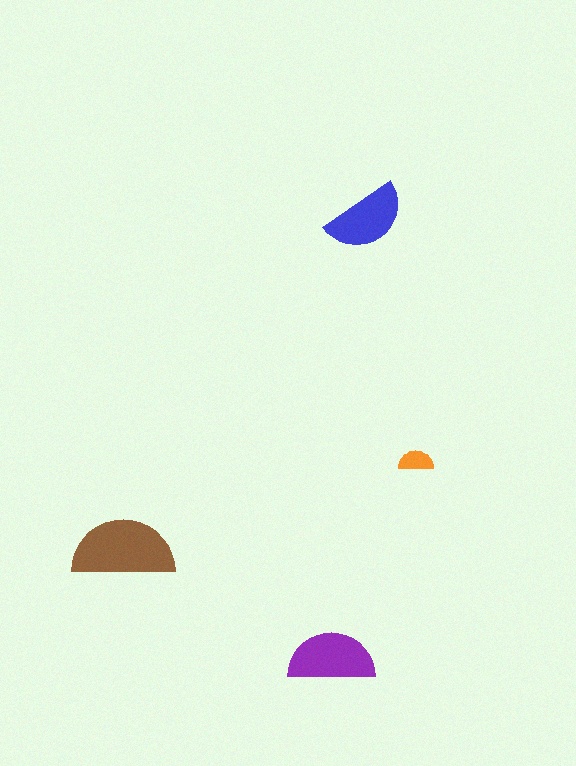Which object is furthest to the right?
The orange semicircle is rightmost.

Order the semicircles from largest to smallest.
the brown one, the purple one, the blue one, the orange one.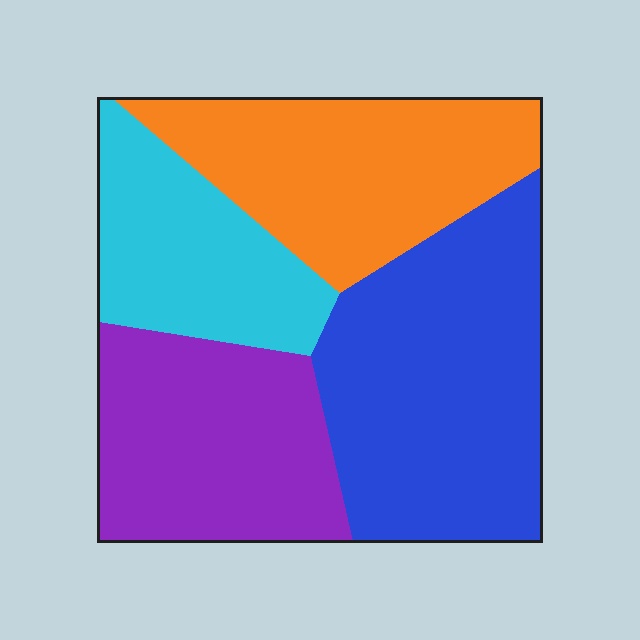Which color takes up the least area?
Cyan, at roughly 20%.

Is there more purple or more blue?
Blue.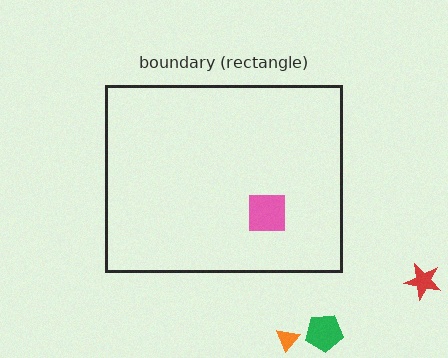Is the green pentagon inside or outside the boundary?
Outside.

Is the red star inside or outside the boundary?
Outside.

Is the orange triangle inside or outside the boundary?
Outside.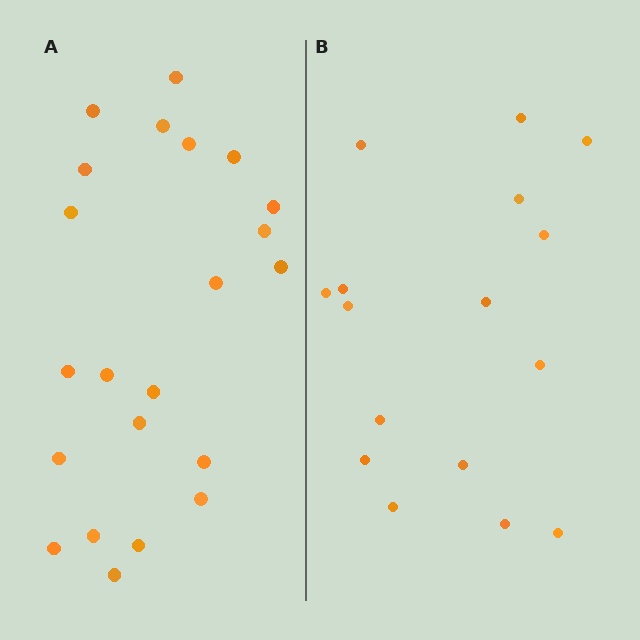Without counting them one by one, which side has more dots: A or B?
Region A (the left region) has more dots.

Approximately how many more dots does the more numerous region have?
Region A has about 6 more dots than region B.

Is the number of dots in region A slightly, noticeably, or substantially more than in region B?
Region A has noticeably more, but not dramatically so. The ratio is roughly 1.4 to 1.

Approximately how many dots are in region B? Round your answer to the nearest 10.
About 20 dots. (The exact count is 16, which rounds to 20.)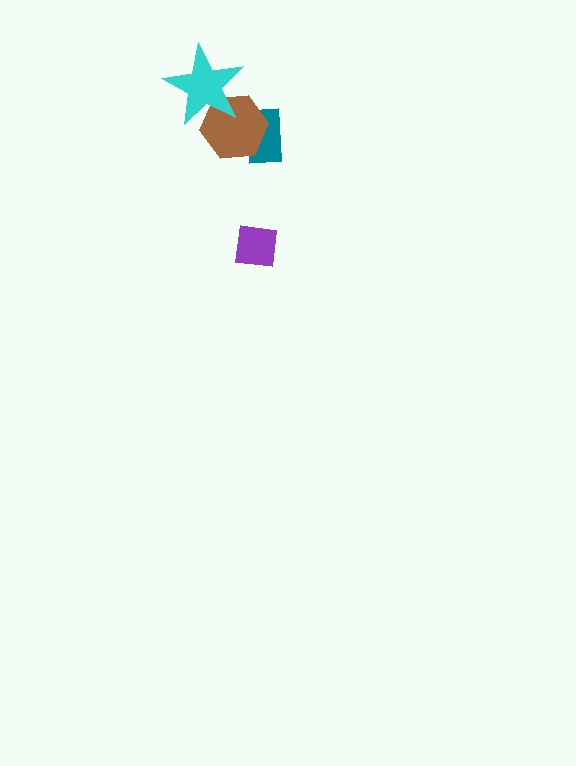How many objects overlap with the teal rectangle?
1 object overlaps with the teal rectangle.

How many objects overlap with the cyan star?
1 object overlaps with the cyan star.